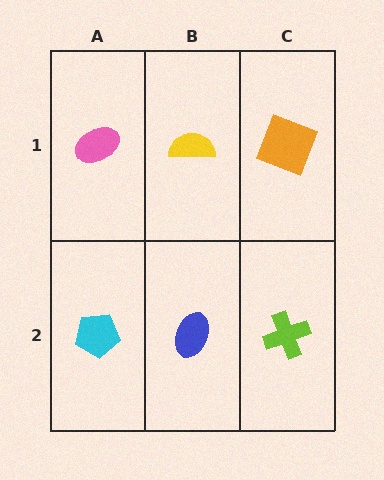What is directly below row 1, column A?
A cyan pentagon.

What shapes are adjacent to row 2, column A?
A pink ellipse (row 1, column A), a blue ellipse (row 2, column B).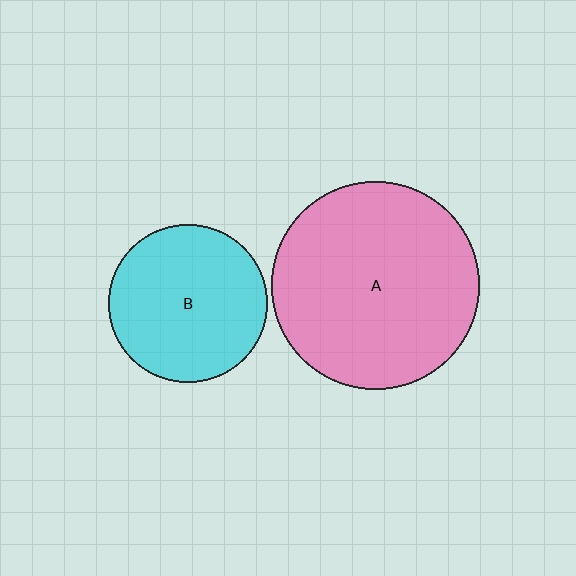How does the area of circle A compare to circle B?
Approximately 1.7 times.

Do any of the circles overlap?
No, none of the circles overlap.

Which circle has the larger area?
Circle A (pink).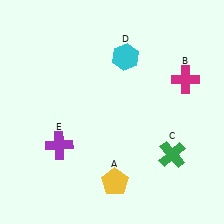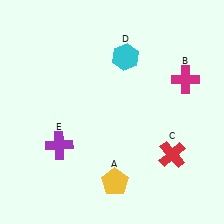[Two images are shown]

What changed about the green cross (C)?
In Image 1, C is green. In Image 2, it changed to red.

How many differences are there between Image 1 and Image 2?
There is 1 difference between the two images.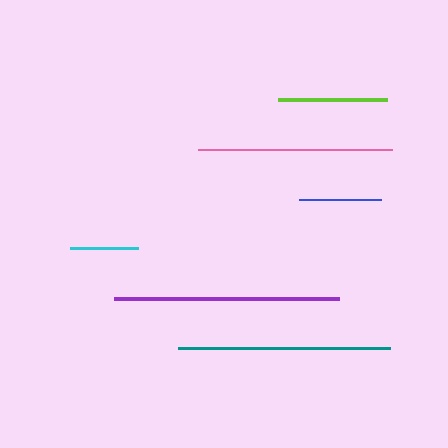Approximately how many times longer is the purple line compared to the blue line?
The purple line is approximately 2.8 times the length of the blue line.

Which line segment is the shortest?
The cyan line is the shortest at approximately 68 pixels.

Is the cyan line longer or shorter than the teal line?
The teal line is longer than the cyan line.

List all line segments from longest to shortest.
From longest to shortest: purple, teal, pink, lime, blue, cyan.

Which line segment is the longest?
The purple line is the longest at approximately 225 pixels.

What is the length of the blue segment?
The blue segment is approximately 82 pixels long.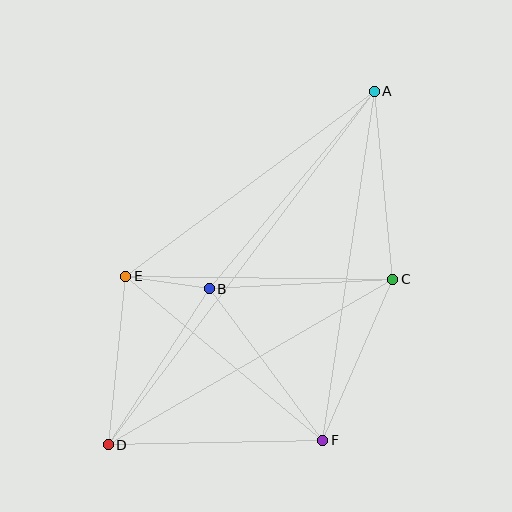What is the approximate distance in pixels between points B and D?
The distance between B and D is approximately 186 pixels.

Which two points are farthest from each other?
Points A and D are farthest from each other.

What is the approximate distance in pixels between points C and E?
The distance between C and E is approximately 267 pixels.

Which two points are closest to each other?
Points B and E are closest to each other.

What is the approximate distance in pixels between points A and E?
The distance between A and E is approximately 310 pixels.